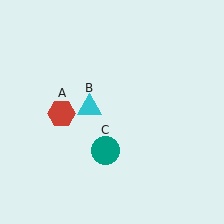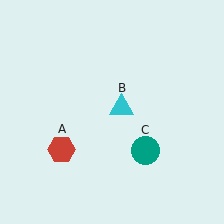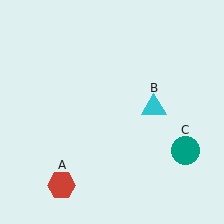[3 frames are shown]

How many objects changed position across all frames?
3 objects changed position: red hexagon (object A), cyan triangle (object B), teal circle (object C).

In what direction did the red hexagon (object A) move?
The red hexagon (object A) moved down.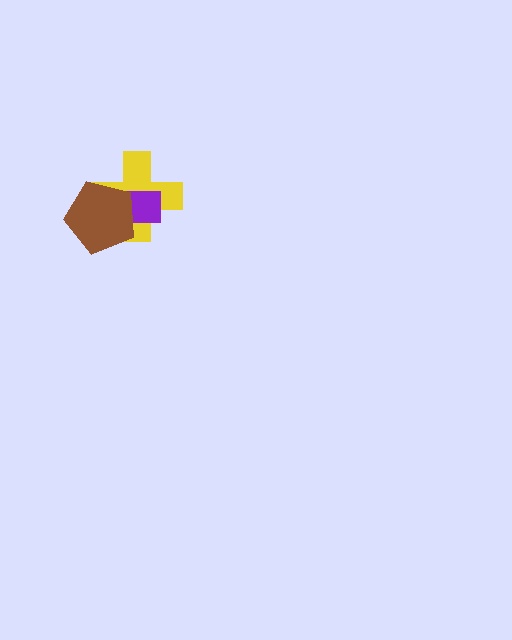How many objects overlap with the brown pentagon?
2 objects overlap with the brown pentagon.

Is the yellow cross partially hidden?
Yes, it is partially covered by another shape.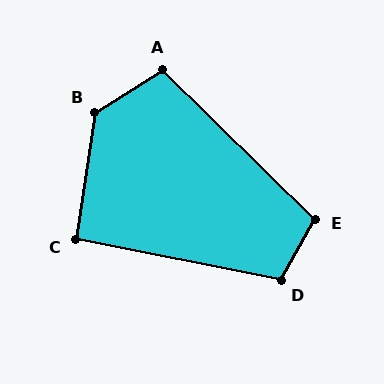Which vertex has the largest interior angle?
B, at approximately 131 degrees.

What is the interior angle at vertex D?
Approximately 107 degrees (obtuse).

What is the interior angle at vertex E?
Approximately 106 degrees (obtuse).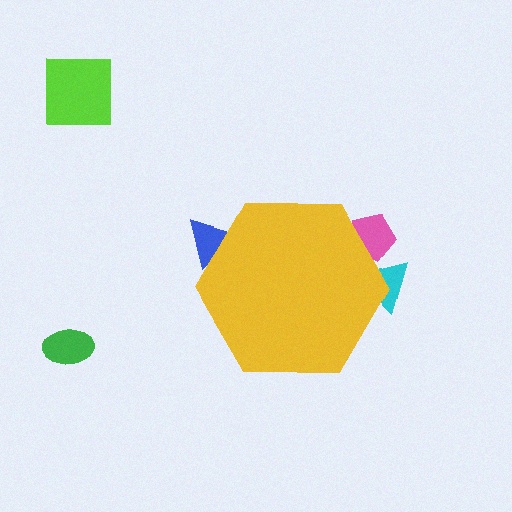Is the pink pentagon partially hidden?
Yes, the pink pentagon is partially hidden behind the yellow hexagon.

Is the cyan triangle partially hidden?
Yes, the cyan triangle is partially hidden behind the yellow hexagon.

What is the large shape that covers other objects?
A yellow hexagon.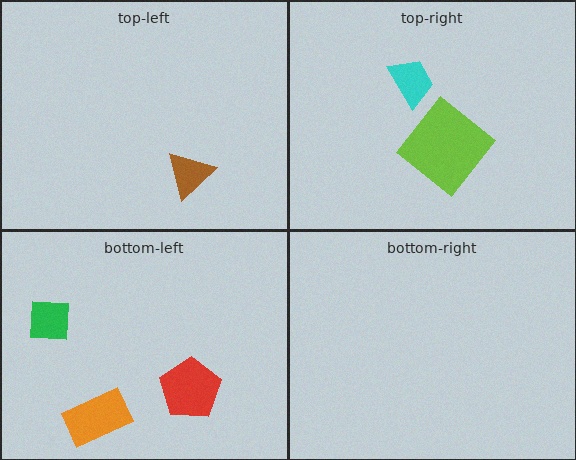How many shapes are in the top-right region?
2.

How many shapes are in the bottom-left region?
3.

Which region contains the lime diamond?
The top-right region.